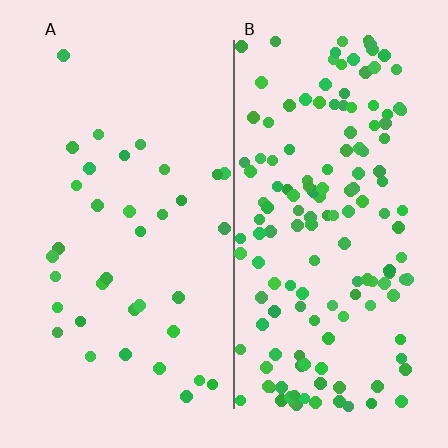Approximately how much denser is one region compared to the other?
Approximately 4.2× — region B over region A.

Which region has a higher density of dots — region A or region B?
B (the right).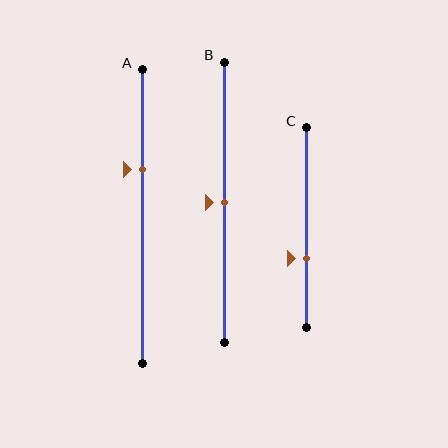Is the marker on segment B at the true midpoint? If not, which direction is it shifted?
Yes, the marker on segment B is at the true midpoint.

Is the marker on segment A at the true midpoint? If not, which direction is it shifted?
No, the marker on segment A is shifted upward by about 16% of the segment length.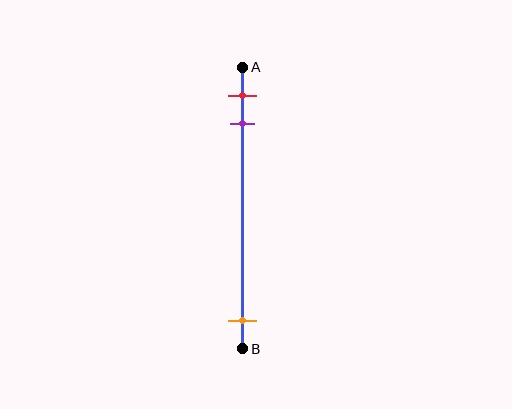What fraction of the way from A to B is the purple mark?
The purple mark is approximately 20% (0.2) of the way from A to B.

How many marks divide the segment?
There are 3 marks dividing the segment.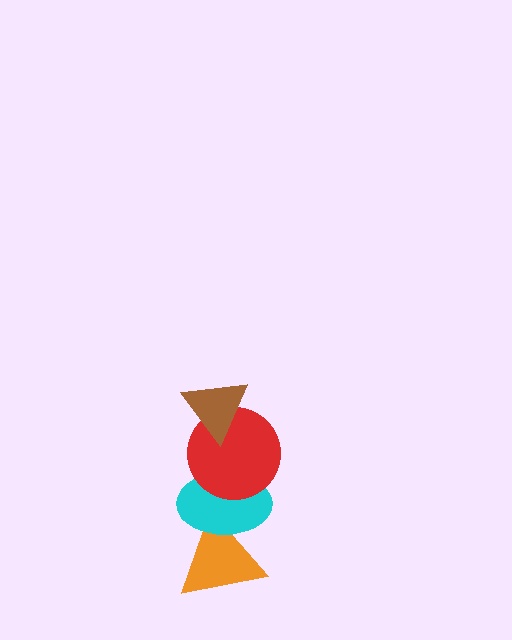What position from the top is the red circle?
The red circle is 2nd from the top.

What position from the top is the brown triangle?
The brown triangle is 1st from the top.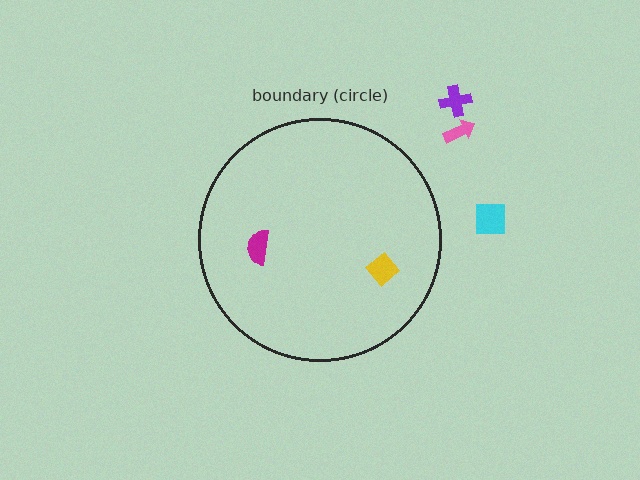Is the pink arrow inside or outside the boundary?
Outside.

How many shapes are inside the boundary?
2 inside, 3 outside.